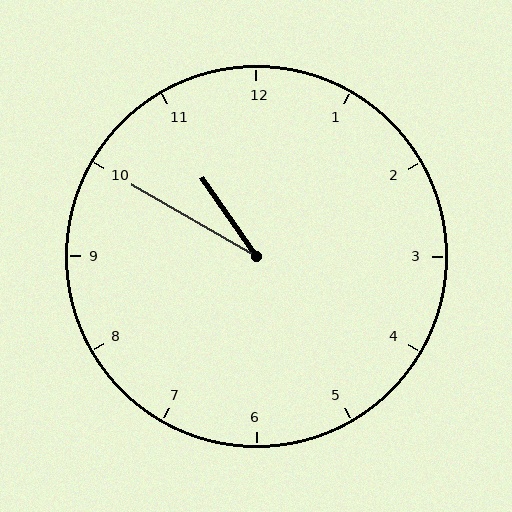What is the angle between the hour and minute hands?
Approximately 25 degrees.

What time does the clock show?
10:50.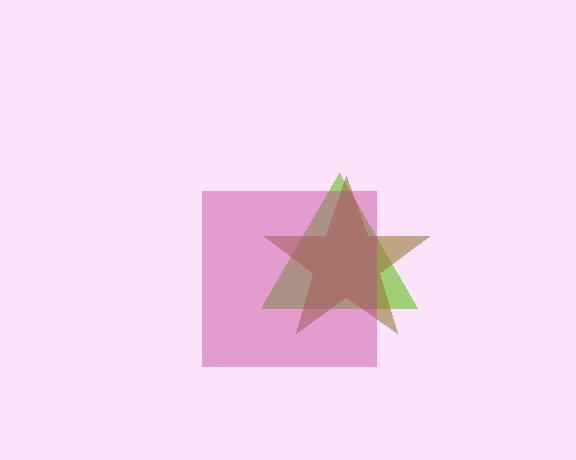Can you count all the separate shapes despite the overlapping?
Yes, there are 3 separate shapes.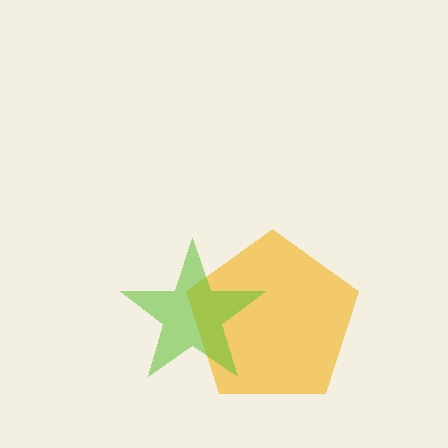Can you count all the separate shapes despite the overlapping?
Yes, there are 2 separate shapes.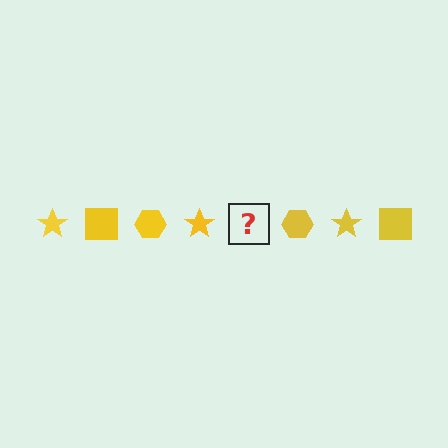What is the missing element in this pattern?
The missing element is a yellow square.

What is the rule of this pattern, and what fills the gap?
The rule is that the pattern cycles through star, square, hexagon shapes in yellow. The gap should be filled with a yellow square.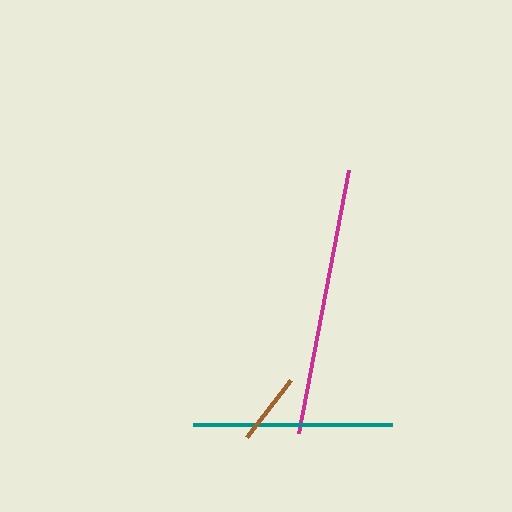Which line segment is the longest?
The magenta line is the longest at approximately 268 pixels.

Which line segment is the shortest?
The brown line is the shortest at approximately 73 pixels.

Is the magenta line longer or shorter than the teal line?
The magenta line is longer than the teal line.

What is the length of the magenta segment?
The magenta segment is approximately 268 pixels long.